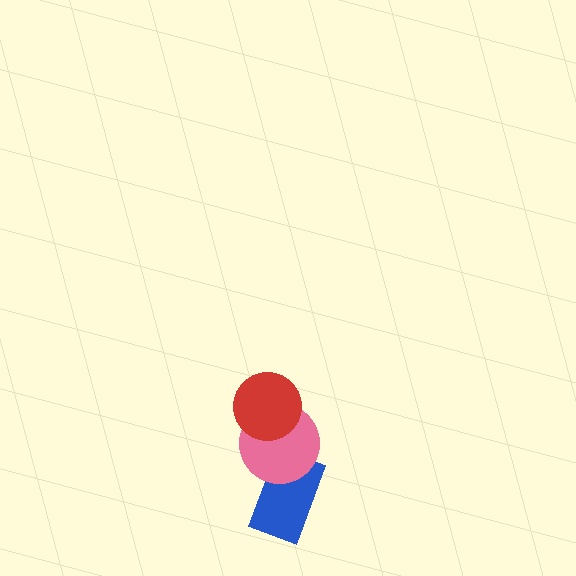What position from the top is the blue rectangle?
The blue rectangle is 3rd from the top.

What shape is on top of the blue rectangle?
The pink circle is on top of the blue rectangle.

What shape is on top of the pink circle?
The red circle is on top of the pink circle.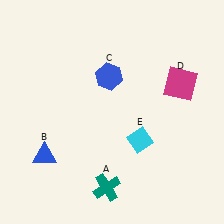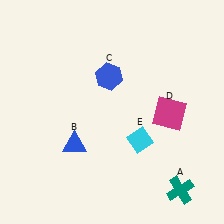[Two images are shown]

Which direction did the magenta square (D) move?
The magenta square (D) moved down.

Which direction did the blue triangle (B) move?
The blue triangle (B) moved right.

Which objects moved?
The objects that moved are: the teal cross (A), the blue triangle (B), the magenta square (D).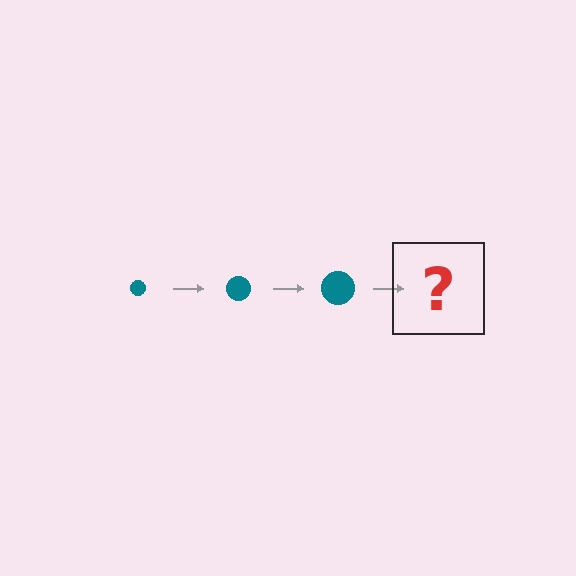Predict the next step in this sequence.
The next step is a teal circle, larger than the previous one.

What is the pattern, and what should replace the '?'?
The pattern is that the circle gets progressively larger each step. The '?' should be a teal circle, larger than the previous one.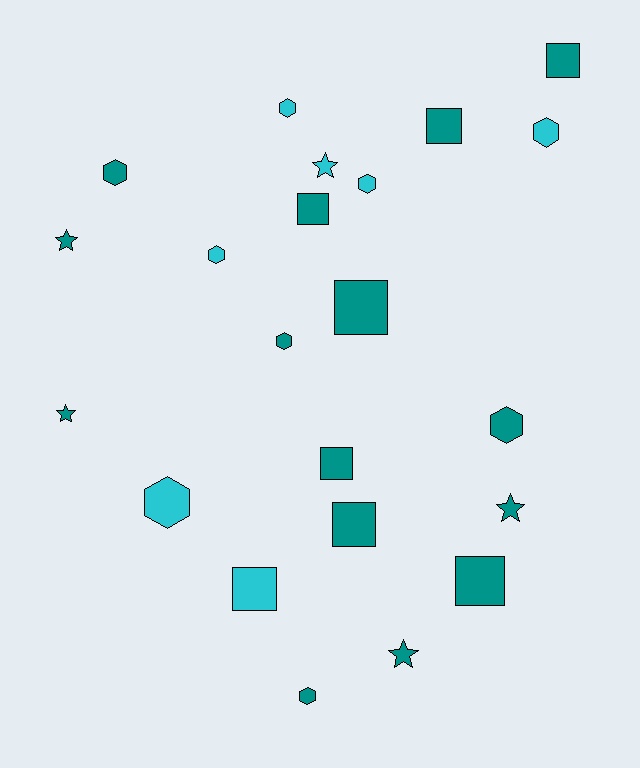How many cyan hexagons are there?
There are 5 cyan hexagons.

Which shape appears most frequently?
Hexagon, with 9 objects.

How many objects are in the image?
There are 22 objects.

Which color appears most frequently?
Teal, with 15 objects.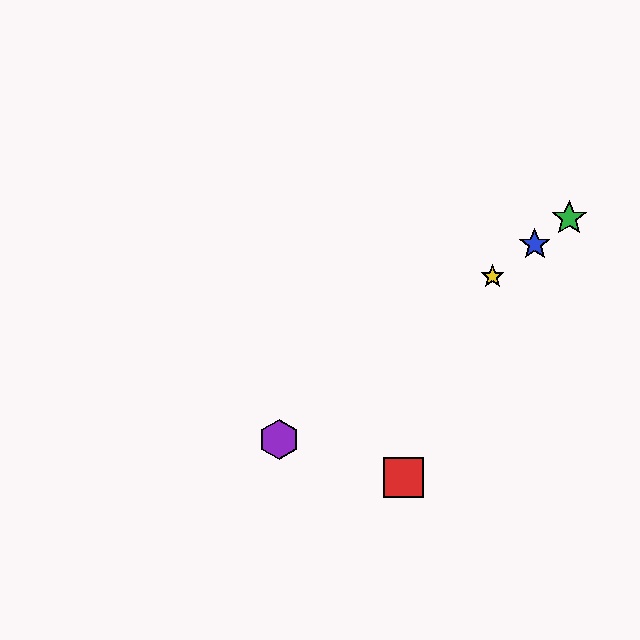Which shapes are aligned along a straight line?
The blue star, the green star, the yellow star, the purple hexagon are aligned along a straight line.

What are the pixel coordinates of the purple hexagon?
The purple hexagon is at (279, 439).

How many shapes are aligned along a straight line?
4 shapes (the blue star, the green star, the yellow star, the purple hexagon) are aligned along a straight line.